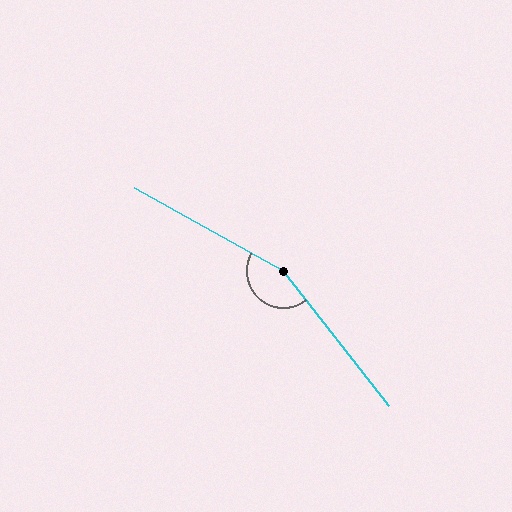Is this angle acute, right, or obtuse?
It is obtuse.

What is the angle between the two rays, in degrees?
Approximately 157 degrees.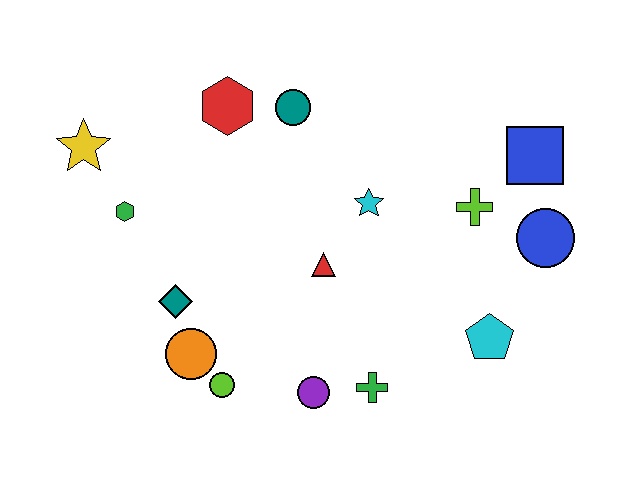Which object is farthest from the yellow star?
The blue circle is farthest from the yellow star.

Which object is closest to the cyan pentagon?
The blue circle is closest to the cyan pentagon.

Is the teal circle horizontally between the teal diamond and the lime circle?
No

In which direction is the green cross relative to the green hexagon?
The green cross is to the right of the green hexagon.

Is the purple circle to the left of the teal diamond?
No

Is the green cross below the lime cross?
Yes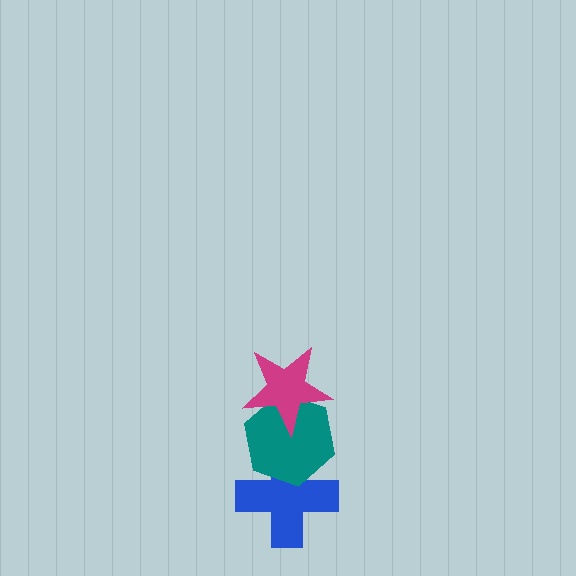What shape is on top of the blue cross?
The teal hexagon is on top of the blue cross.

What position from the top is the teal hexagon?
The teal hexagon is 2nd from the top.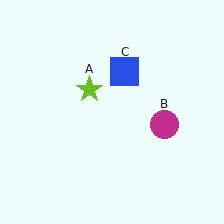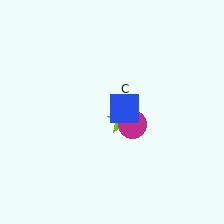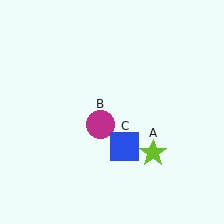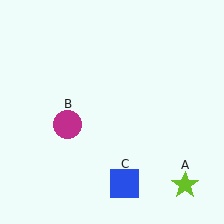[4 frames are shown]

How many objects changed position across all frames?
3 objects changed position: lime star (object A), magenta circle (object B), blue square (object C).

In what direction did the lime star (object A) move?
The lime star (object A) moved down and to the right.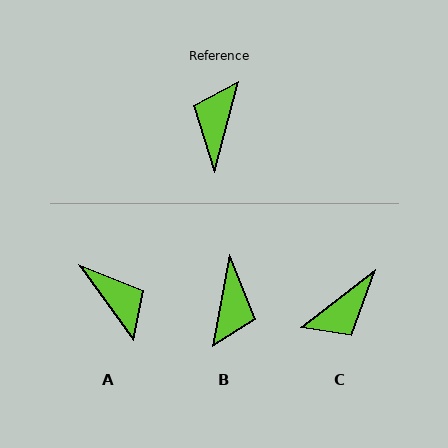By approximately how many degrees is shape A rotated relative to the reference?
Approximately 129 degrees clockwise.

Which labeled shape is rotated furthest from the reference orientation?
B, about 176 degrees away.